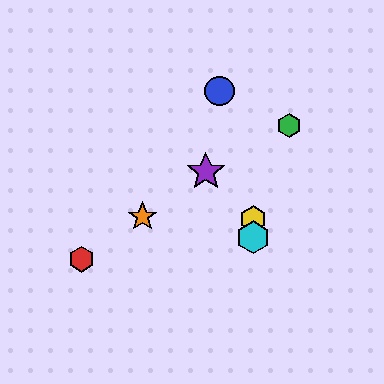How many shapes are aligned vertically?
2 shapes (the yellow hexagon, the cyan hexagon) are aligned vertically.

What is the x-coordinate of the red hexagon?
The red hexagon is at x≈81.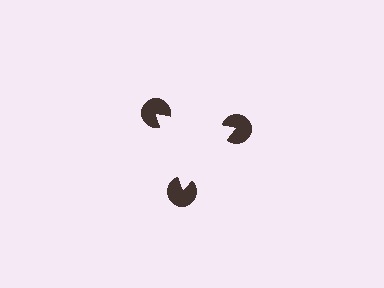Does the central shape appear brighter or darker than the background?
It typically appears slightly brighter than the background, even though no actual brightness change is drawn.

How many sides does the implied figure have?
3 sides.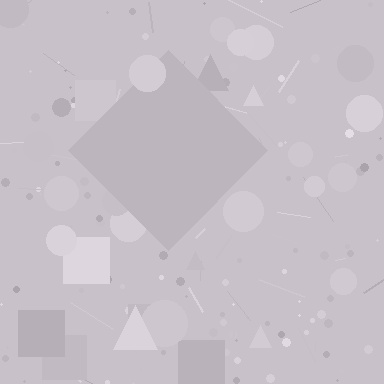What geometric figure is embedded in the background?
A diamond is embedded in the background.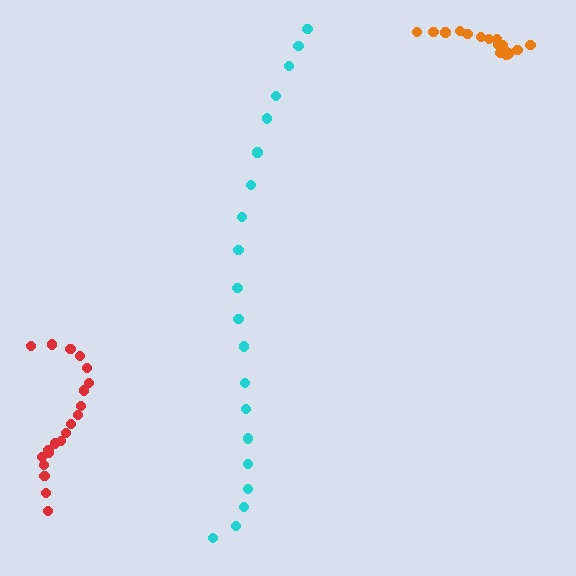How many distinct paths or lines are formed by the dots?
There are 3 distinct paths.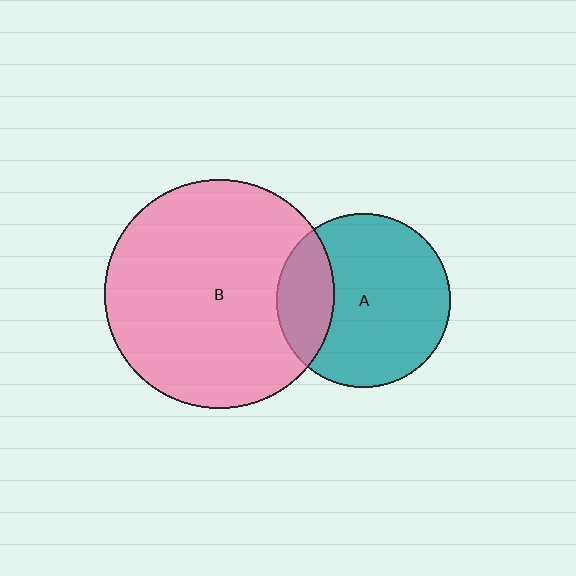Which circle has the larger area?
Circle B (pink).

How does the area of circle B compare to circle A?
Approximately 1.8 times.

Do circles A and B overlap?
Yes.